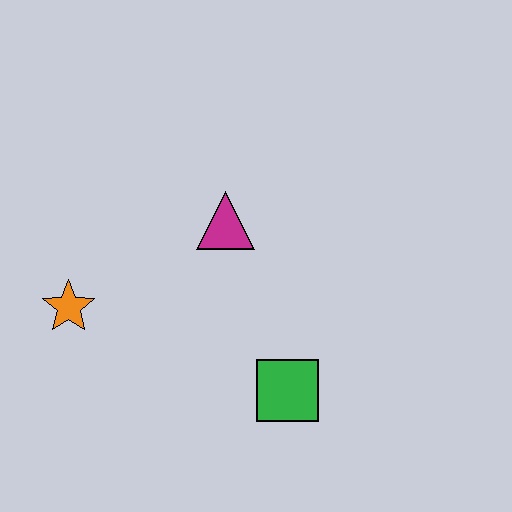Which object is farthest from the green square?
The orange star is farthest from the green square.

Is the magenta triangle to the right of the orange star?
Yes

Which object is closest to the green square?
The magenta triangle is closest to the green square.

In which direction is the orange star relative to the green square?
The orange star is to the left of the green square.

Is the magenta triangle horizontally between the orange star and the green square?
Yes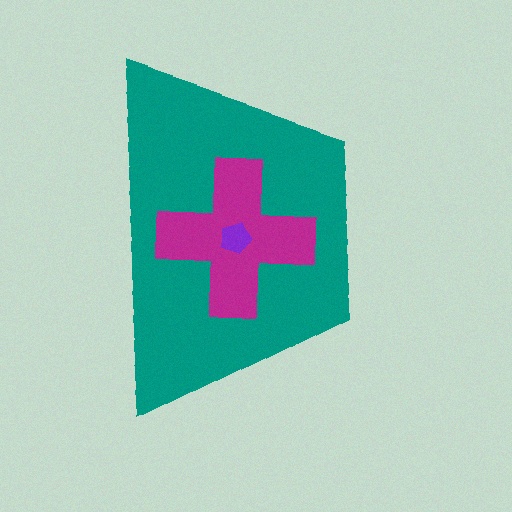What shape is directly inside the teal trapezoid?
The magenta cross.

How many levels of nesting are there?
3.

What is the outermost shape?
The teal trapezoid.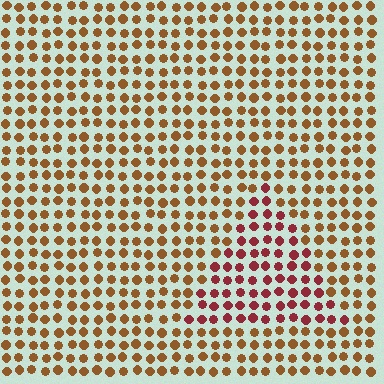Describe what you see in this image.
The image is filled with small brown elements in a uniform arrangement. A triangle-shaped region is visible where the elements are tinted to a slightly different hue, forming a subtle color boundary.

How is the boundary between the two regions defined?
The boundary is defined purely by a slight shift in hue (about 37 degrees). Spacing, size, and orientation are identical on both sides.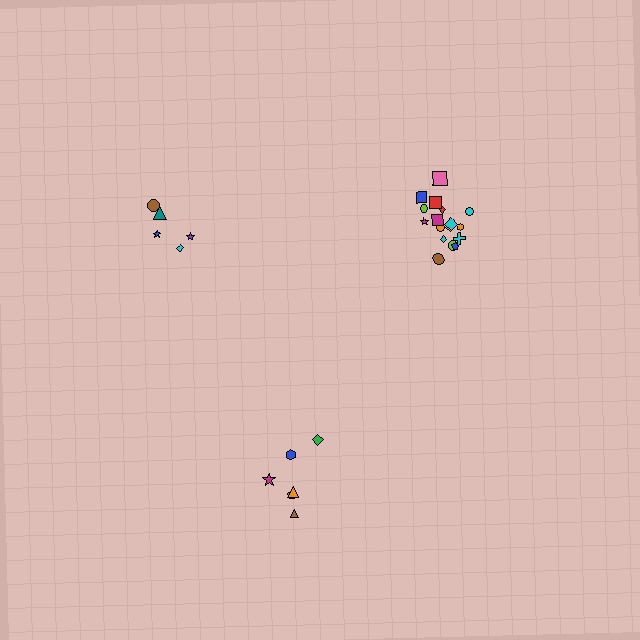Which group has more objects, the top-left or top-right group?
The top-right group.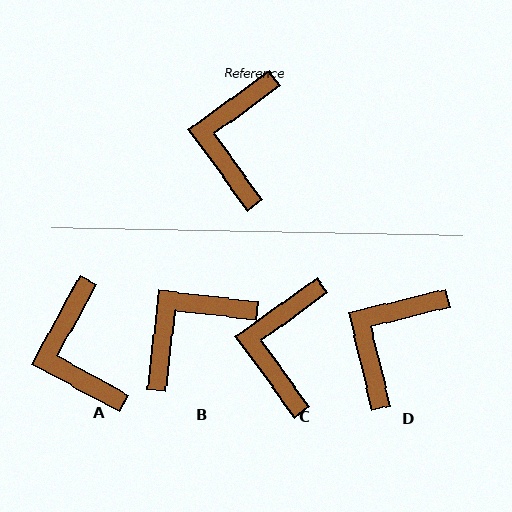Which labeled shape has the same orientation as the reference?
C.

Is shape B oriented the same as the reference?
No, it is off by about 43 degrees.